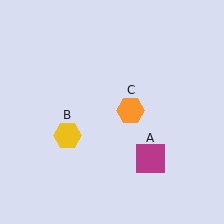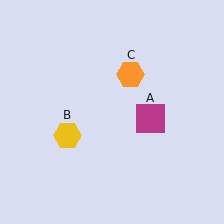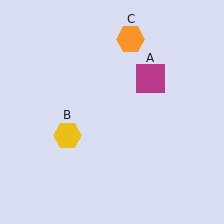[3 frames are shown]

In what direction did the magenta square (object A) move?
The magenta square (object A) moved up.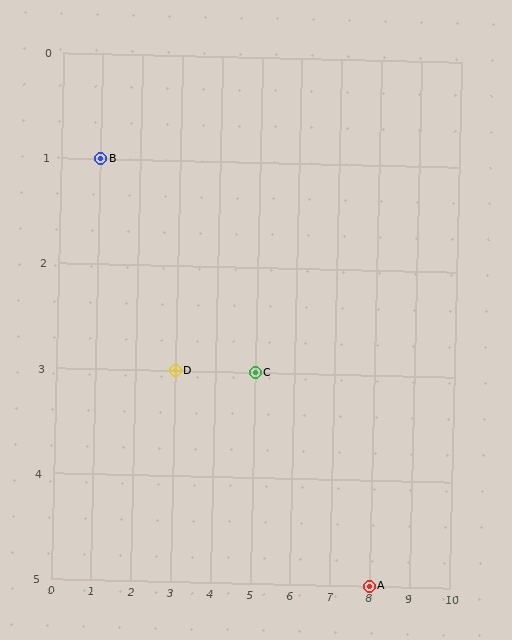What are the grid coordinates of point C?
Point C is at grid coordinates (5, 3).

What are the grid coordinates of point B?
Point B is at grid coordinates (1, 1).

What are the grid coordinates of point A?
Point A is at grid coordinates (8, 5).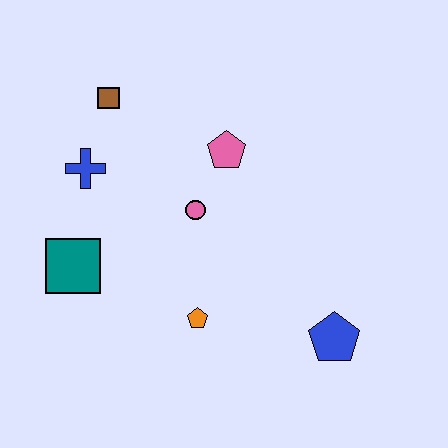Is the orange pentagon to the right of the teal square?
Yes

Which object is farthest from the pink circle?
The blue pentagon is farthest from the pink circle.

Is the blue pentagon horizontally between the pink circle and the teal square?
No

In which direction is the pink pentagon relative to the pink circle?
The pink pentagon is above the pink circle.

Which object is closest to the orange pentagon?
The pink circle is closest to the orange pentagon.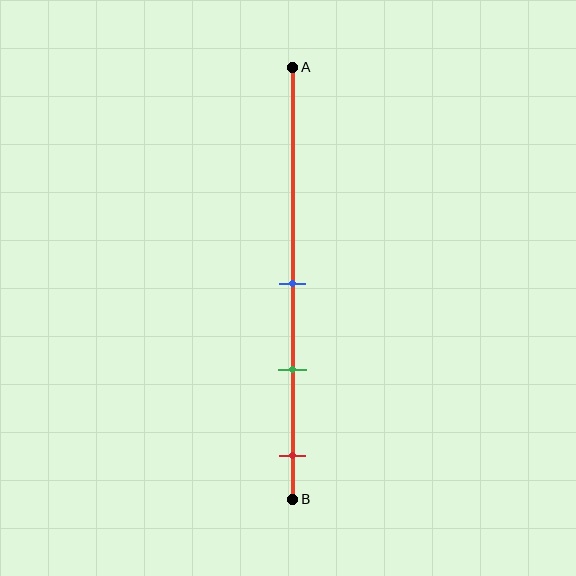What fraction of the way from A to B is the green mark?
The green mark is approximately 70% (0.7) of the way from A to B.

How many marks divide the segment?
There are 3 marks dividing the segment.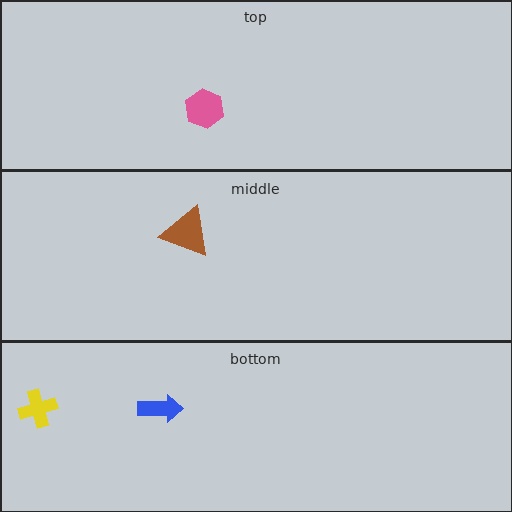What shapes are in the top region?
The pink hexagon.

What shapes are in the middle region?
The brown triangle.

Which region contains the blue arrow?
The bottom region.